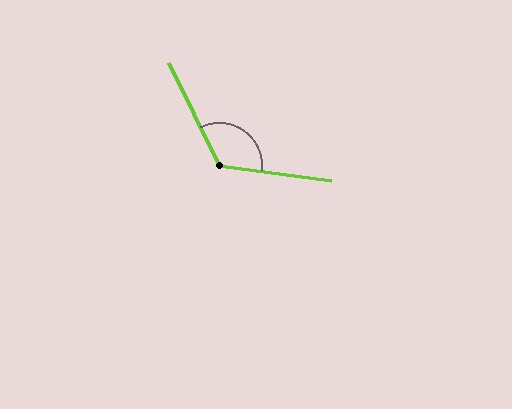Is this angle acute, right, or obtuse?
It is obtuse.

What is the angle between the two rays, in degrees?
Approximately 124 degrees.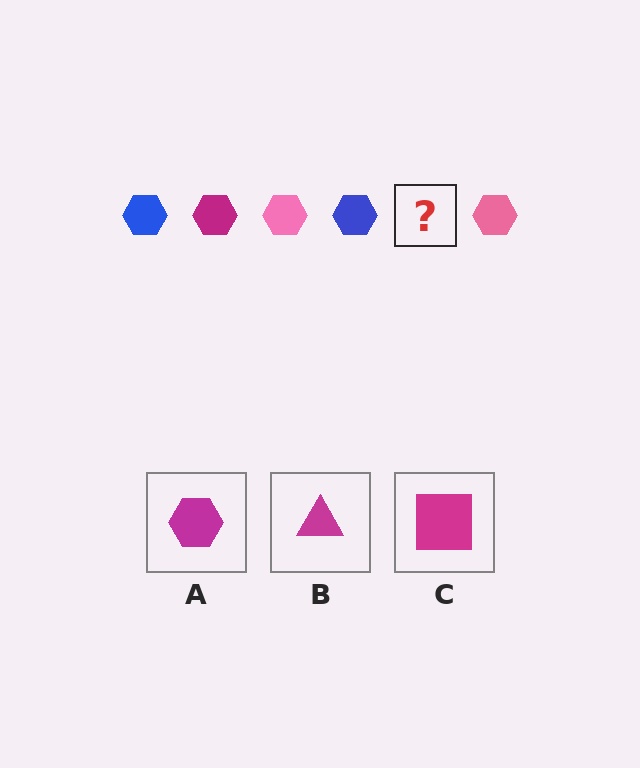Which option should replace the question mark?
Option A.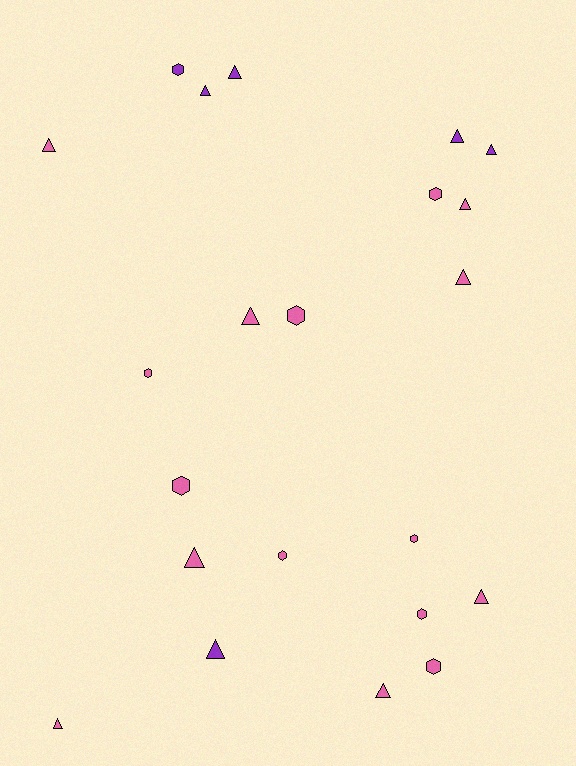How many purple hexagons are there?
There is 1 purple hexagon.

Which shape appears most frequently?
Triangle, with 13 objects.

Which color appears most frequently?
Pink, with 16 objects.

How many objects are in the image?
There are 22 objects.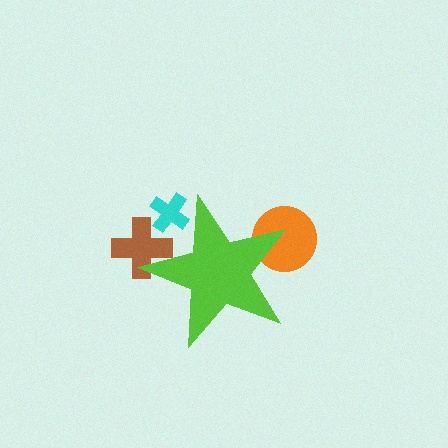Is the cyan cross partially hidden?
Yes, the cyan cross is partially hidden behind the lime star.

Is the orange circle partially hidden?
Yes, the orange circle is partially hidden behind the lime star.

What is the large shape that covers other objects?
A lime star.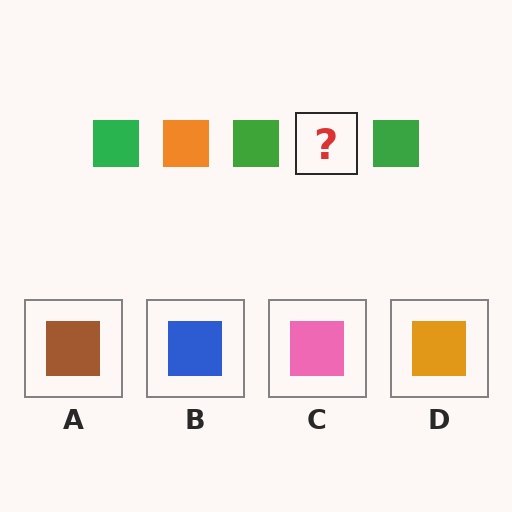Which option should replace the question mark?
Option D.